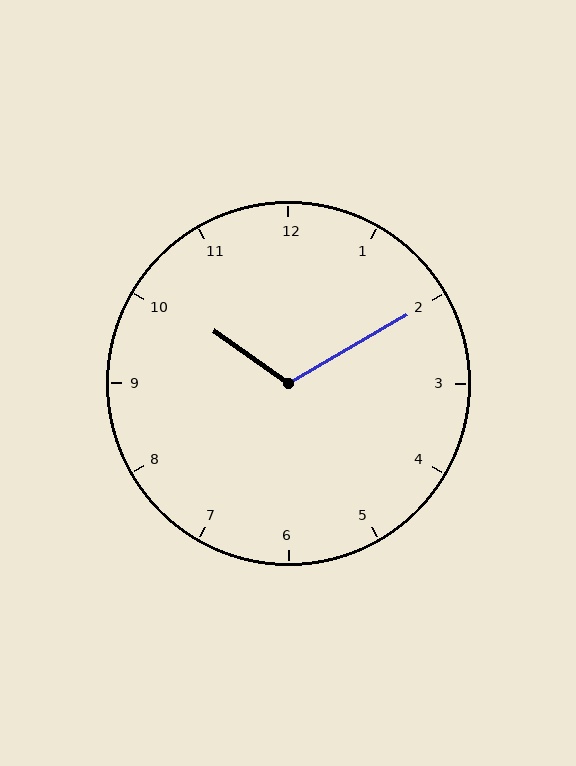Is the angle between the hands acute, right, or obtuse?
It is obtuse.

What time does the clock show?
10:10.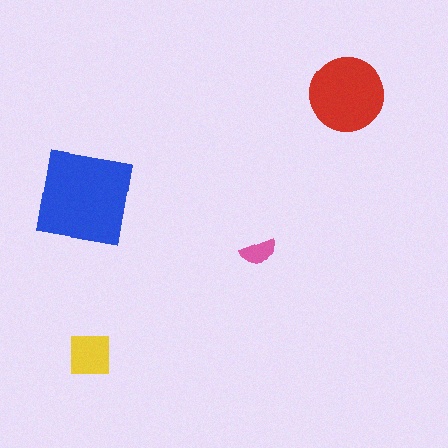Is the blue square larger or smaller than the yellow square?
Larger.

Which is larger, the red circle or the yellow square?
The red circle.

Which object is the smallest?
The pink semicircle.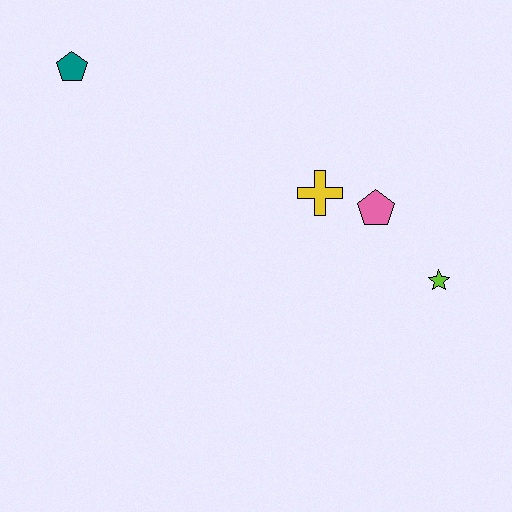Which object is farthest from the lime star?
The teal pentagon is farthest from the lime star.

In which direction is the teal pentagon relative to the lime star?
The teal pentagon is to the left of the lime star.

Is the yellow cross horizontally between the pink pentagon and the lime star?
No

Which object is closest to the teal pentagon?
The yellow cross is closest to the teal pentagon.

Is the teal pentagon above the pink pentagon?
Yes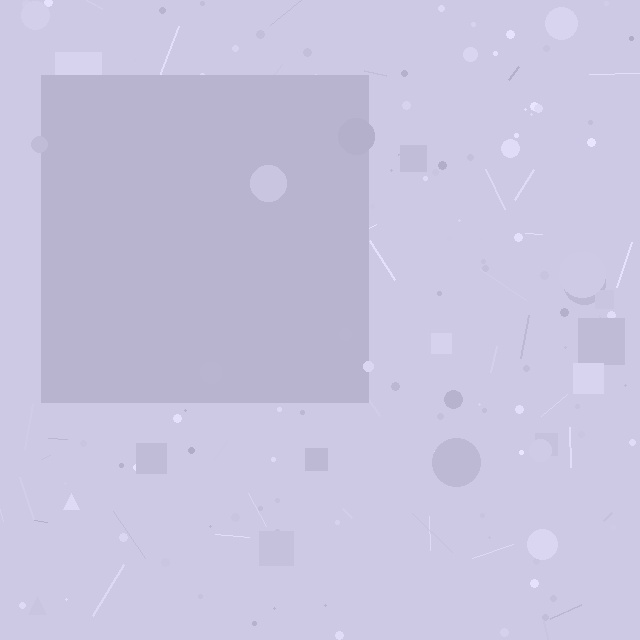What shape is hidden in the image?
A square is hidden in the image.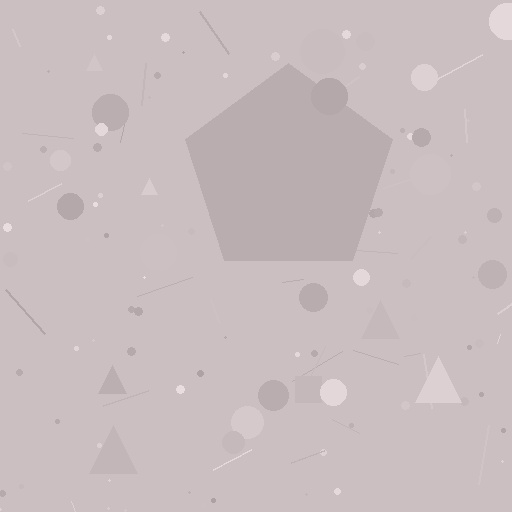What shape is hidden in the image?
A pentagon is hidden in the image.